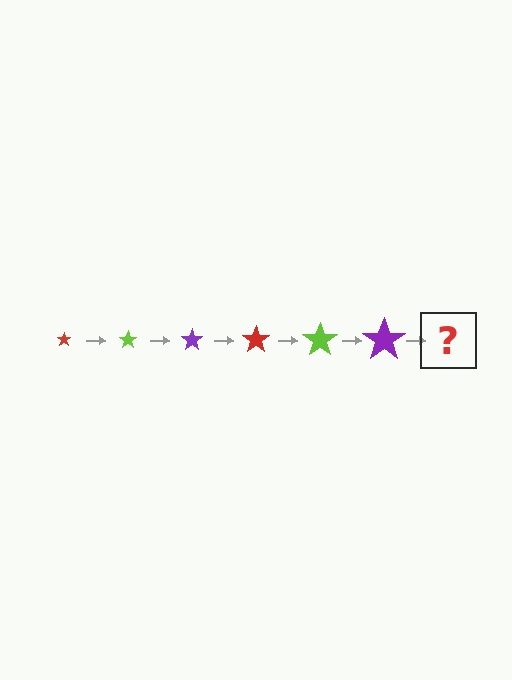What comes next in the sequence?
The next element should be a red star, larger than the previous one.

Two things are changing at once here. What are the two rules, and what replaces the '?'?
The two rules are that the star grows larger each step and the color cycles through red, lime, and purple. The '?' should be a red star, larger than the previous one.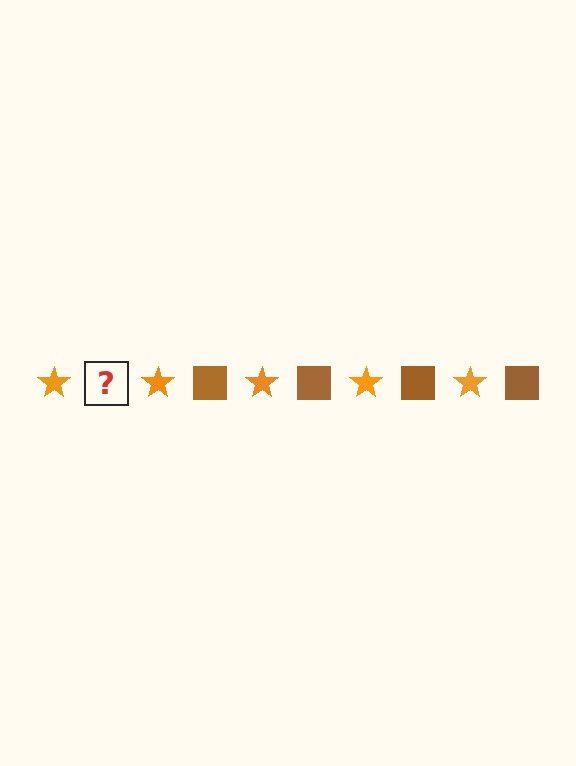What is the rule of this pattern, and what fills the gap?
The rule is that the pattern alternates between orange star and brown square. The gap should be filled with a brown square.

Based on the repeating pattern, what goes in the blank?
The blank should be a brown square.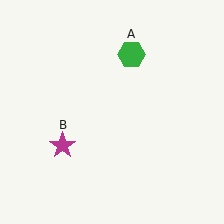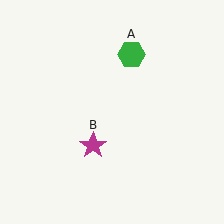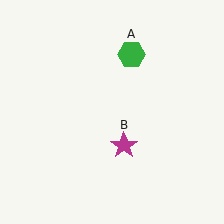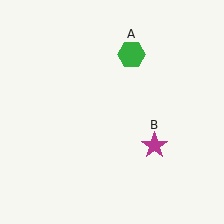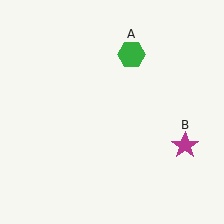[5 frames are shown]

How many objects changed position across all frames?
1 object changed position: magenta star (object B).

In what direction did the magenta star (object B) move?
The magenta star (object B) moved right.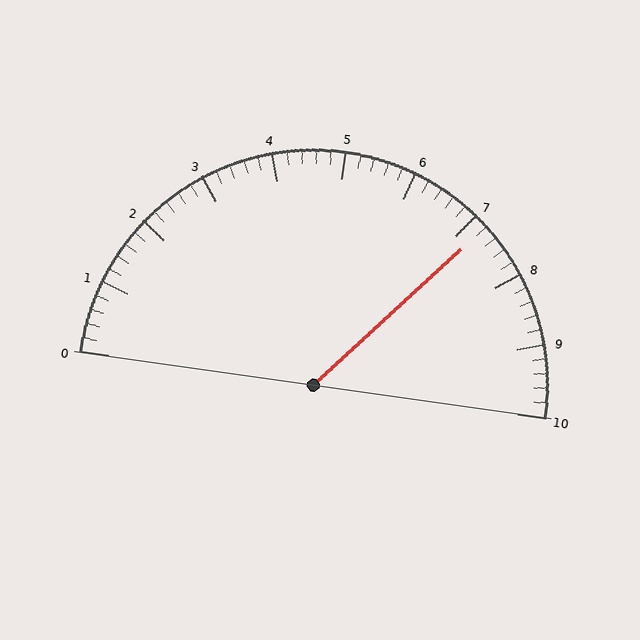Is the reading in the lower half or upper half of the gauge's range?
The reading is in the upper half of the range (0 to 10).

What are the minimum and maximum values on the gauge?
The gauge ranges from 0 to 10.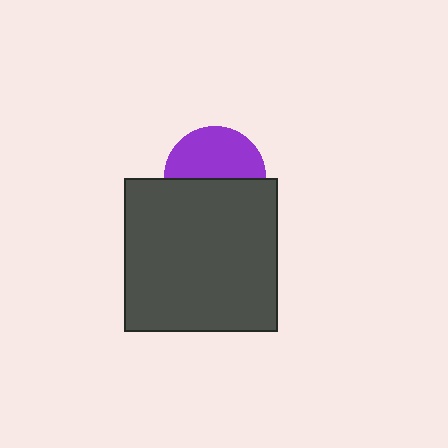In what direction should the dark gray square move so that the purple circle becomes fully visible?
The dark gray square should move down. That is the shortest direction to clear the overlap and leave the purple circle fully visible.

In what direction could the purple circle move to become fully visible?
The purple circle could move up. That would shift it out from behind the dark gray square entirely.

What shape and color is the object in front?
The object in front is a dark gray square.